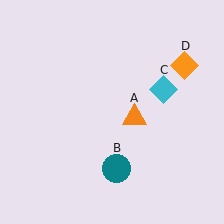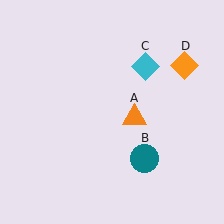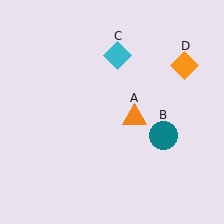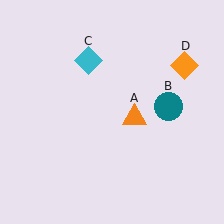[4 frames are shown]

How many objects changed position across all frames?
2 objects changed position: teal circle (object B), cyan diamond (object C).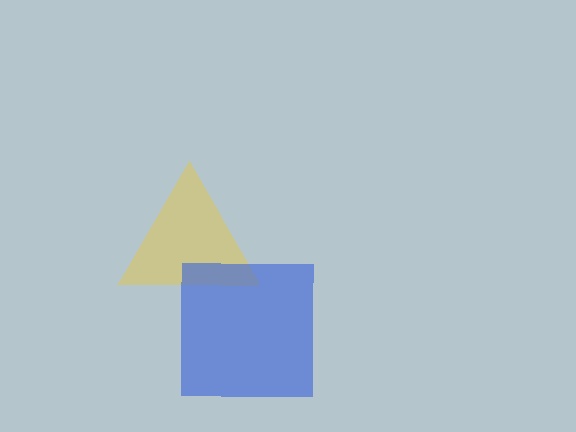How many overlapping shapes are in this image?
There are 2 overlapping shapes in the image.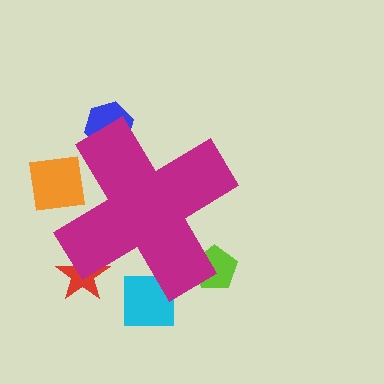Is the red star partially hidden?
Yes, the red star is partially hidden behind the magenta cross.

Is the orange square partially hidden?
Yes, the orange square is partially hidden behind the magenta cross.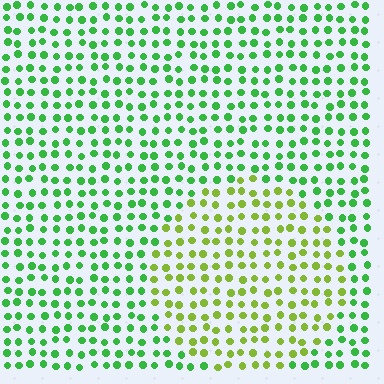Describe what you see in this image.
The image is filled with small green elements in a uniform arrangement. A circle-shaped region is visible where the elements are tinted to a slightly different hue, forming a subtle color boundary.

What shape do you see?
I see a circle.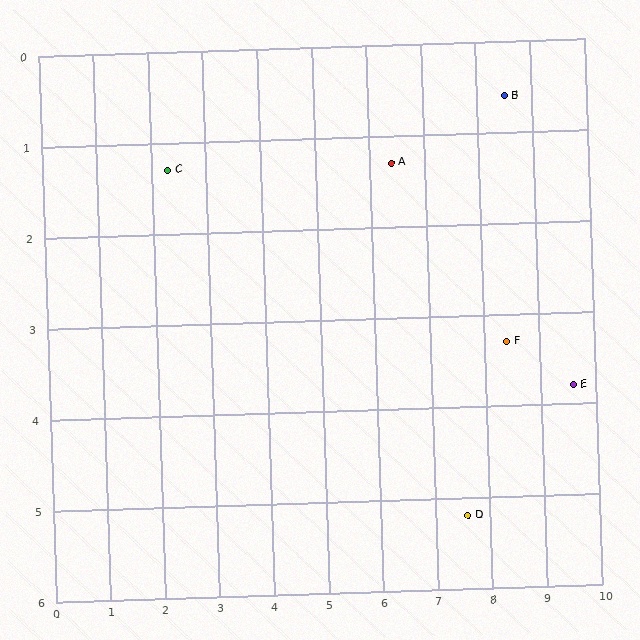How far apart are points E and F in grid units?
Points E and F are about 1.3 grid units apart.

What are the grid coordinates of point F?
Point F is at approximately (8.4, 3.3).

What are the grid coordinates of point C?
Point C is at approximately (2.3, 1.3).